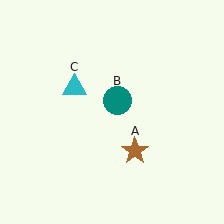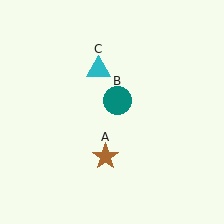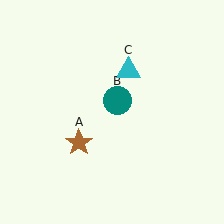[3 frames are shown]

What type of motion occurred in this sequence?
The brown star (object A), cyan triangle (object C) rotated clockwise around the center of the scene.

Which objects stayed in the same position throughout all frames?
Teal circle (object B) remained stationary.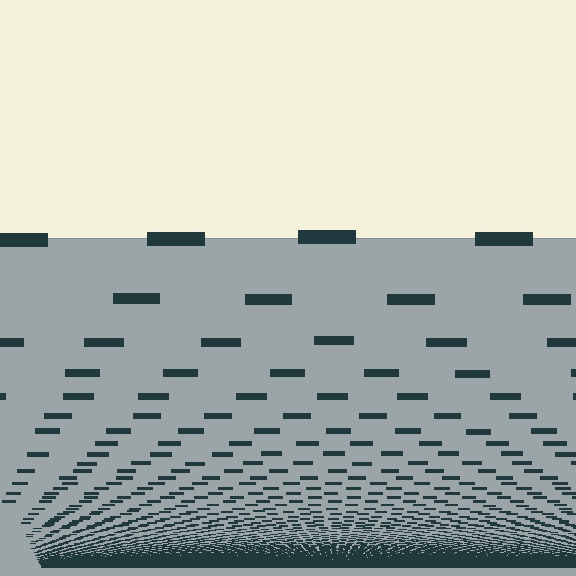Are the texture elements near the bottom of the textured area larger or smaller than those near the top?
Smaller. The gradient is inverted — elements near the bottom are smaller and denser.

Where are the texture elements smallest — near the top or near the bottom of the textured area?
Near the bottom.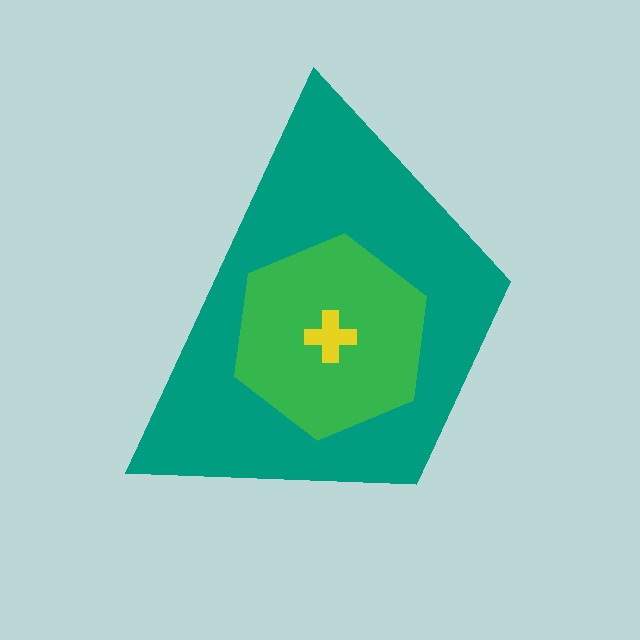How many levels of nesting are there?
3.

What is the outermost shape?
The teal trapezoid.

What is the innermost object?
The yellow cross.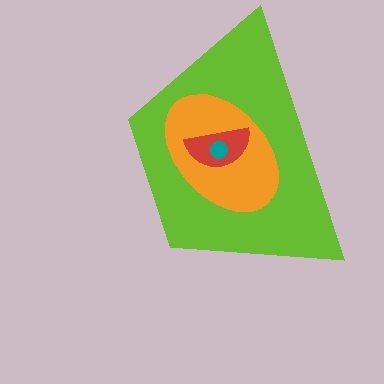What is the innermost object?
The teal circle.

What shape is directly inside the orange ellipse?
The red semicircle.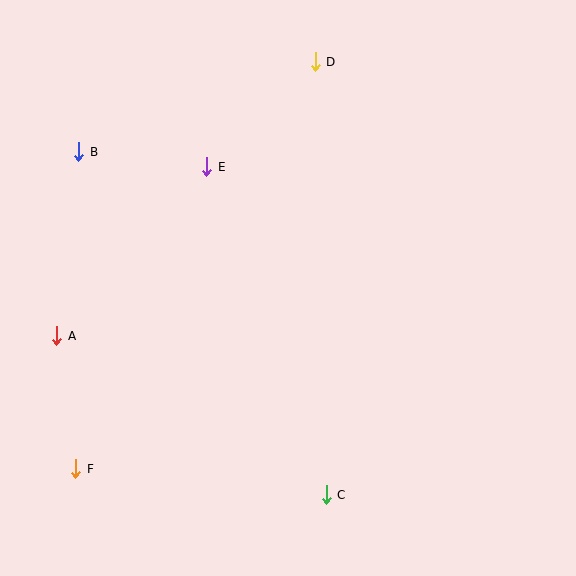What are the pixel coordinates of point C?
Point C is at (326, 495).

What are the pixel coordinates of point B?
Point B is at (79, 152).